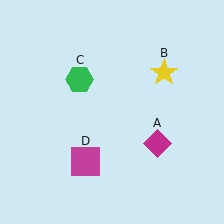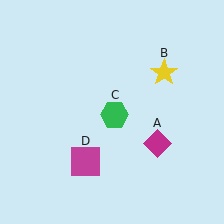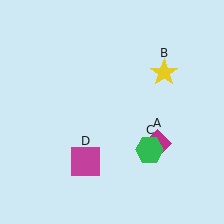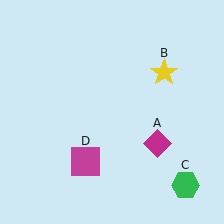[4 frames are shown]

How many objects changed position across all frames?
1 object changed position: green hexagon (object C).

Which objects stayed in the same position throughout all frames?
Magenta diamond (object A) and yellow star (object B) and magenta square (object D) remained stationary.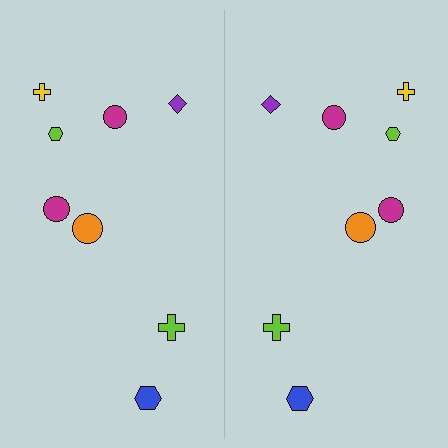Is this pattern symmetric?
Yes, this pattern has bilateral (reflection) symmetry.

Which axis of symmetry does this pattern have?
The pattern has a vertical axis of symmetry running through the center of the image.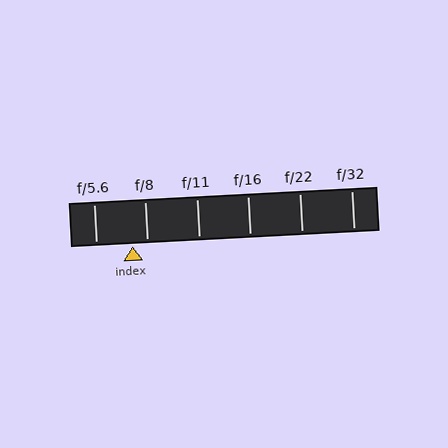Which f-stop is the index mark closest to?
The index mark is closest to f/8.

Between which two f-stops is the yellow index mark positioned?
The index mark is between f/5.6 and f/8.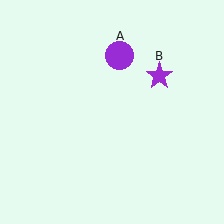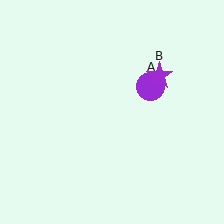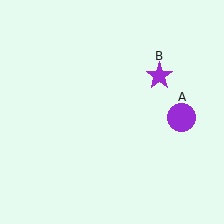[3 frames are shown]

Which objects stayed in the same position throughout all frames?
Purple star (object B) remained stationary.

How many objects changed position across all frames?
1 object changed position: purple circle (object A).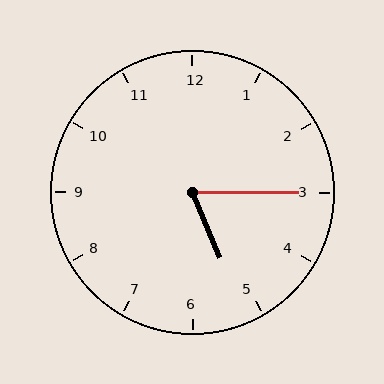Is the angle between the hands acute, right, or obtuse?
It is acute.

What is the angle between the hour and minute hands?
Approximately 68 degrees.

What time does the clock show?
5:15.